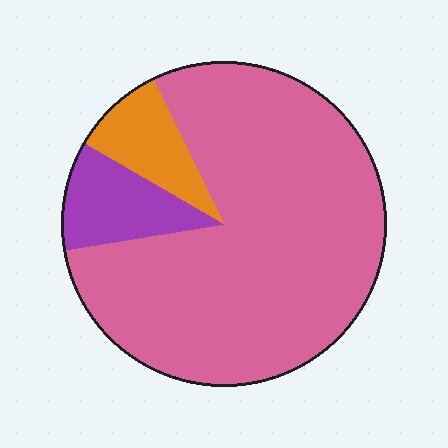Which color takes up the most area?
Pink, at roughly 80%.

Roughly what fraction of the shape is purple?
Purple covers 11% of the shape.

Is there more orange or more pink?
Pink.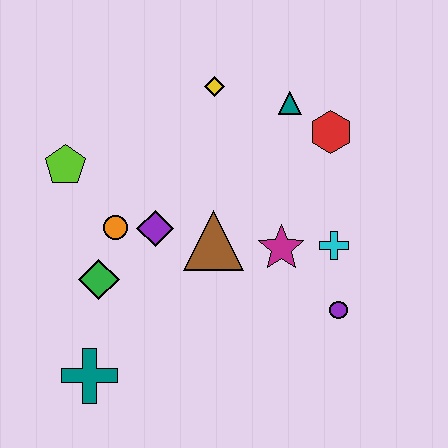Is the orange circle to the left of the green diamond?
No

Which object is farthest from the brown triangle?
The teal cross is farthest from the brown triangle.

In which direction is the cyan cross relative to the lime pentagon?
The cyan cross is to the right of the lime pentagon.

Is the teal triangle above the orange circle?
Yes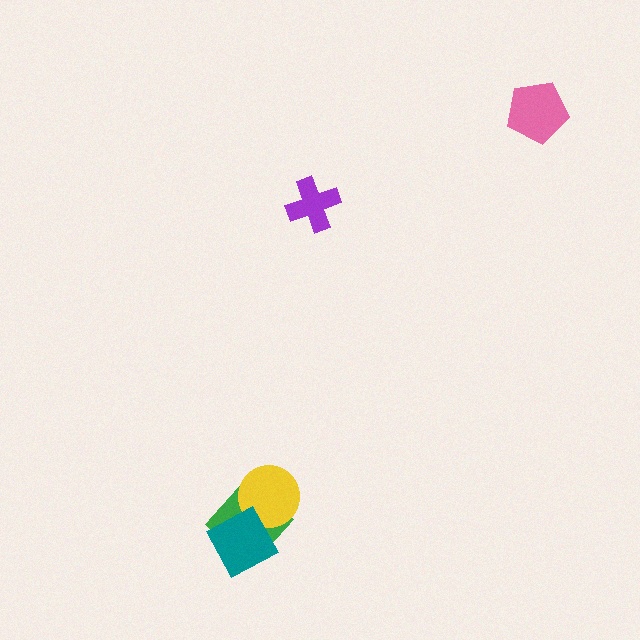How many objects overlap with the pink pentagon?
0 objects overlap with the pink pentagon.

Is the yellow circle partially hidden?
Yes, it is partially covered by another shape.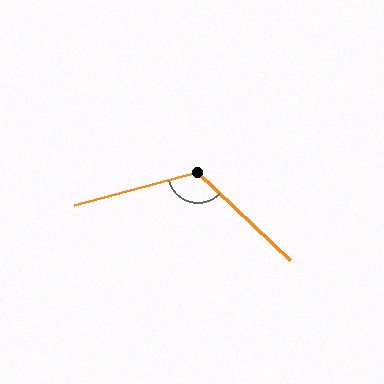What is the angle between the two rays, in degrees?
Approximately 122 degrees.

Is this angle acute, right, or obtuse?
It is obtuse.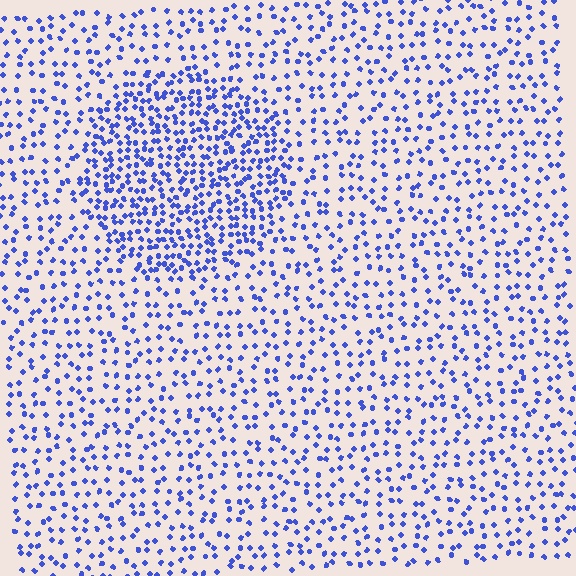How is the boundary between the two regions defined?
The boundary is defined by a change in element density (approximately 2.1x ratio). All elements are the same color, size, and shape.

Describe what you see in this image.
The image contains small blue elements arranged at two different densities. A circle-shaped region is visible where the elements are more densely packed than the surrounding area.